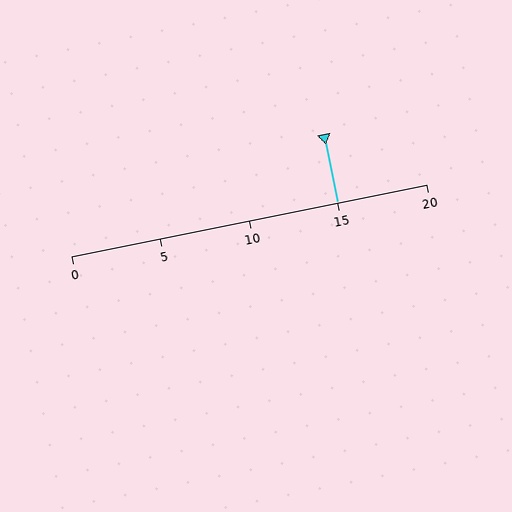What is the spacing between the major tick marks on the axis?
The major ticks are spaced 5 apart.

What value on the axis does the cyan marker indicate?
The marker indicates approximately 15.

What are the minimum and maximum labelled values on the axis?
The axis runs from 0 to 20.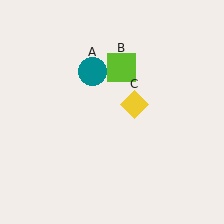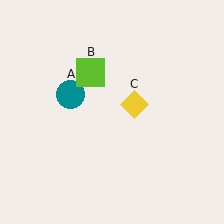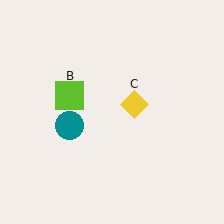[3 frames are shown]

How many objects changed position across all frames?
2 objects changed position: teal circle (object A), lime square (object B).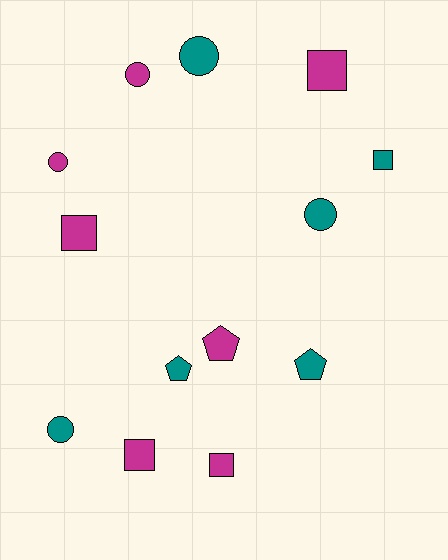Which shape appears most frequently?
Square, with 5 objects.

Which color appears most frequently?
Magenta, with 7 objects.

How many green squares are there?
There are no green squares.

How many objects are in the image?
There are 13 objects.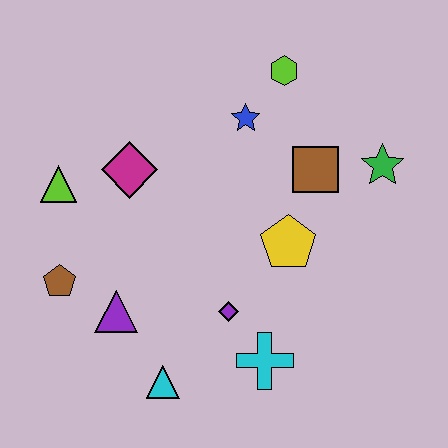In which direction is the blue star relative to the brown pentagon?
The blue star is to the right of the brown pentagon.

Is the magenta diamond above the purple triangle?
Yes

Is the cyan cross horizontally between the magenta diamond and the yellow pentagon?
Yes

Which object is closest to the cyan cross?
The purple diamond is closest to the cyan cross.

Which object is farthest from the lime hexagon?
The cyan triangle is farthest from the lime hexagon.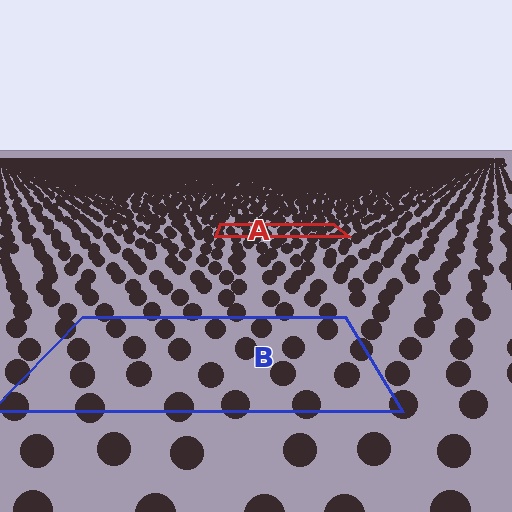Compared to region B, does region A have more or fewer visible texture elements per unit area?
Region A has more texture elements per unit area — they are packed more densely because it is farther away.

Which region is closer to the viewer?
Region B is closer. The texture elements there are larger and more spread out.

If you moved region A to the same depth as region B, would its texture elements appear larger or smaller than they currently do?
They would appear larger. At a closer depth, the same texture elements are projected at a bigger on-screen size.